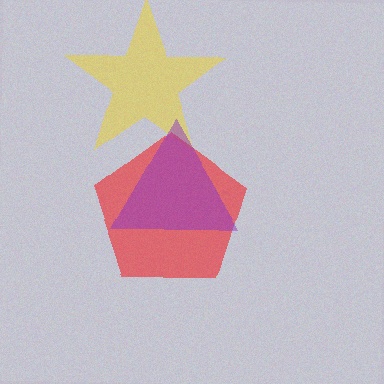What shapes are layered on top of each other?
The layered shapes are: a yellow star, a red pentagon, a purple triangle.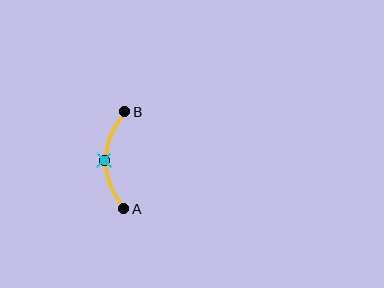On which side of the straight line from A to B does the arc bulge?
The arc bulges to the left of the straight line connecting A and B.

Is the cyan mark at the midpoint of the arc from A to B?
Yes. The cyan mark lies on the arc at equal arc-length from both A and B — it is the arc midpoint.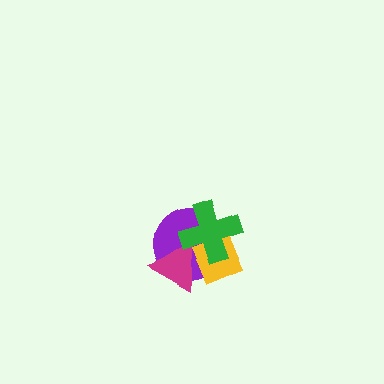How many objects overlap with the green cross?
3 objects overlap with the green cross.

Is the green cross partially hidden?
No, no other shape covers it.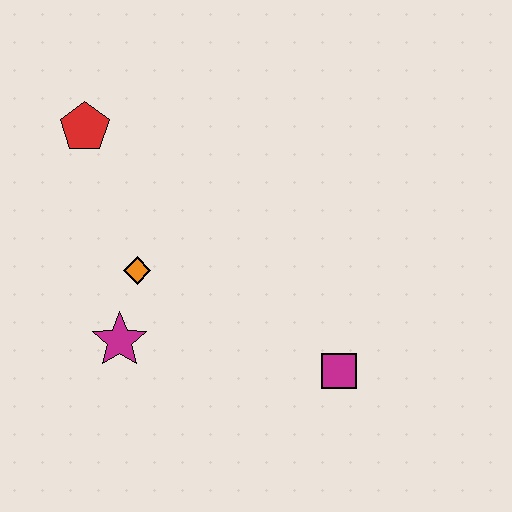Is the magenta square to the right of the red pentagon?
Yes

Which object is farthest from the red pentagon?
The magenta square is farthest from the red pentagon.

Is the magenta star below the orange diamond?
Yes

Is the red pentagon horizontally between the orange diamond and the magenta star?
No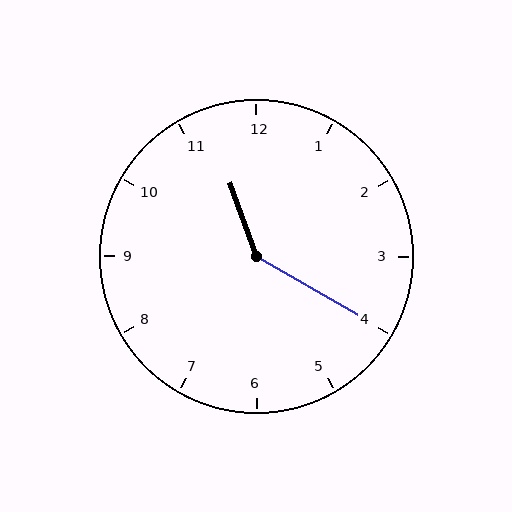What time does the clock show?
11:20.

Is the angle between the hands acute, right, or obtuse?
It is obtuse.